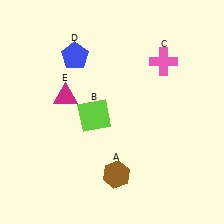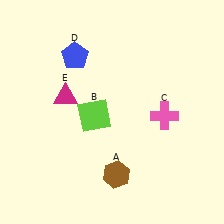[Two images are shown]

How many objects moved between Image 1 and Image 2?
1 object moved between the two images.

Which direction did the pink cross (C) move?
The pink cross (C) moved down.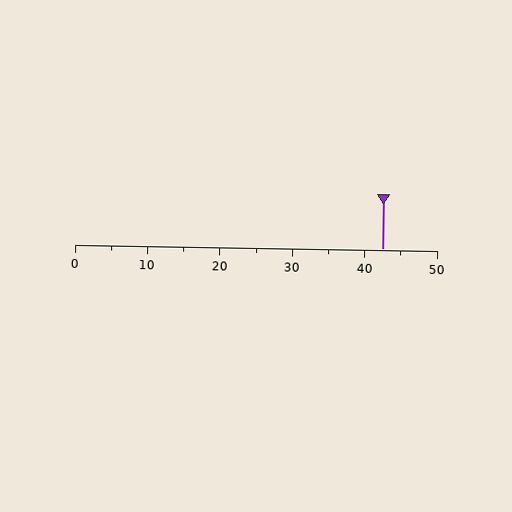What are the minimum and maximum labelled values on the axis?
The axis runs from 0 to 50.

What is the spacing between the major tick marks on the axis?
The major ticks are spaced 10 apart.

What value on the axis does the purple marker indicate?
The marker indicates approximately 42.5.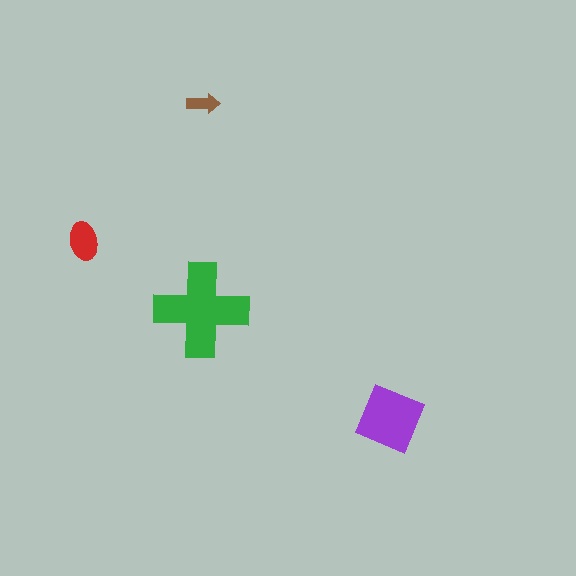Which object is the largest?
The green cross.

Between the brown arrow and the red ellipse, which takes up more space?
The red ellipse.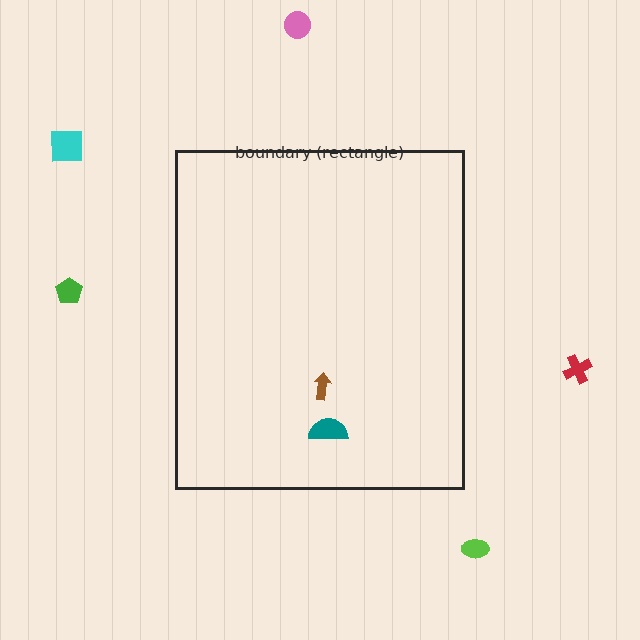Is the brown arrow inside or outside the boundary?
Inside.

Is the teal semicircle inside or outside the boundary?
Inside.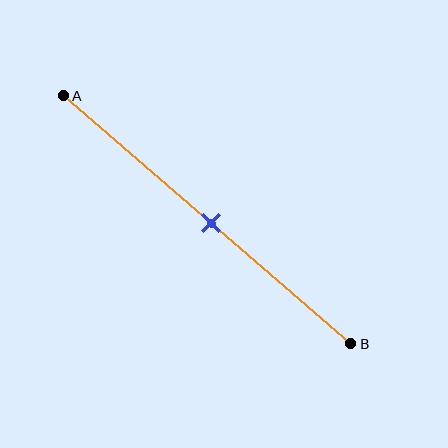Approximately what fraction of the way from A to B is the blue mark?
The blue mark is approximately 50% of the way from A to B.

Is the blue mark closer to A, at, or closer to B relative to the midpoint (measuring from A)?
The blue mark is approximately at the midpoint of segment AB.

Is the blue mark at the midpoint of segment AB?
Yes, the mark is approximately at the midpoint.